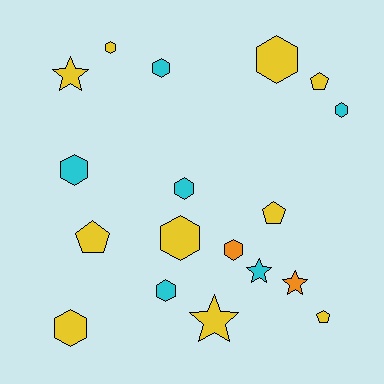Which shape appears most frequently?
Hexagon, with 10 objects.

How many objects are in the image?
There are 18 objects.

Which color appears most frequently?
Yellow, with 10 objects.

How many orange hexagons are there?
There is 1 orange hexagon.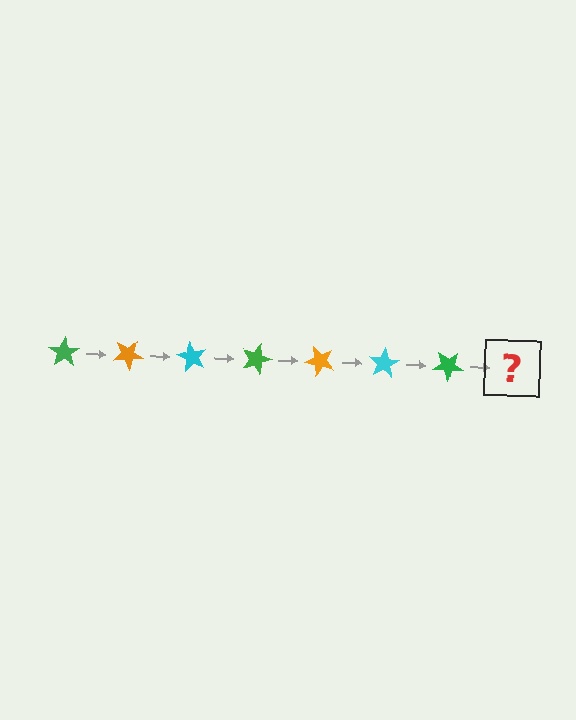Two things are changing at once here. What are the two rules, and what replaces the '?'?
The two rules are that it rotates 30 degrees each step and the color cycles through green, orange, and cyan. The '?' should be an orange star, rotated 210 degrees from the start.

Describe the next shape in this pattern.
It should be an orange star, rotated 210 degrees from the start.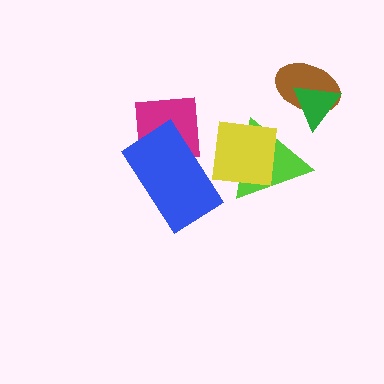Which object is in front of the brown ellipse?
The green triangle is in front of the brown ellipse.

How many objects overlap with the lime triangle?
1 object overlaps with the lime triangle.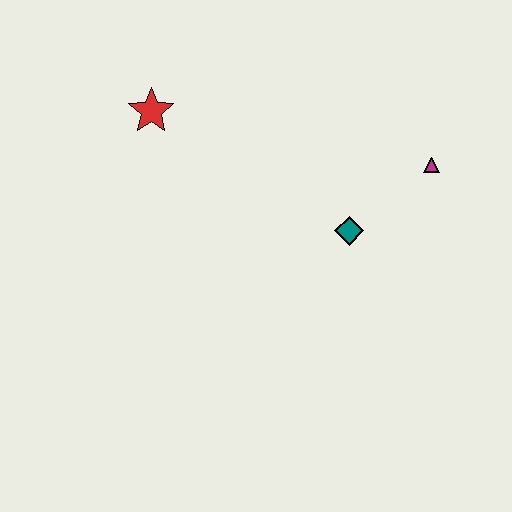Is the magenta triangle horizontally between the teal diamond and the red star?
No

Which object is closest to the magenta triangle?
The teal diamond is closest to the magenta triangle.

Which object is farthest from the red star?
The magenta triangle is farthest from the red star.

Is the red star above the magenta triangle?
Yes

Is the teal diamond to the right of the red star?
Yes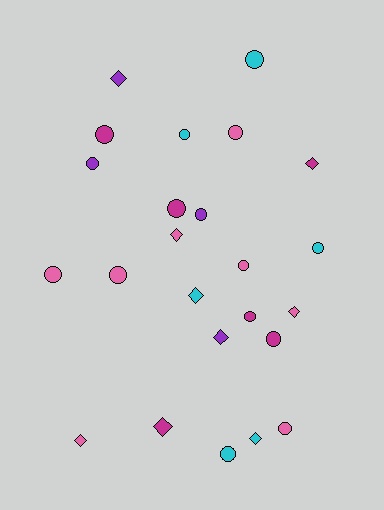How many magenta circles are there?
There are 4 magenta circles.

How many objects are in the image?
There are 24 objects.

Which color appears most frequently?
Pink, with 8 objects.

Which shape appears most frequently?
Circle, with 15 objects.